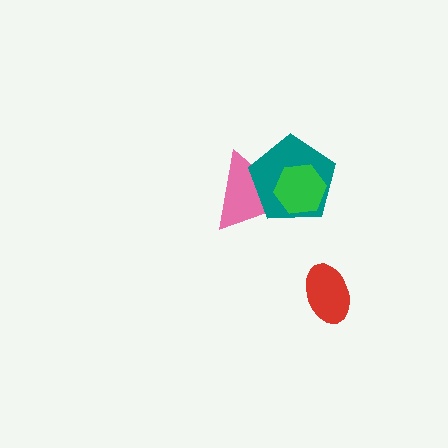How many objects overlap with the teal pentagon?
2 objects overlap with the teal pentagon.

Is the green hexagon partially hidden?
No, no other shape covers it.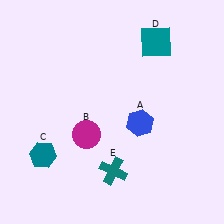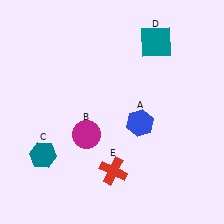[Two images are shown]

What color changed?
The cross (E) changed from teal in Image 1 to red in Image 2.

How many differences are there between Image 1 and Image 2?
There is 1 difference between the two images.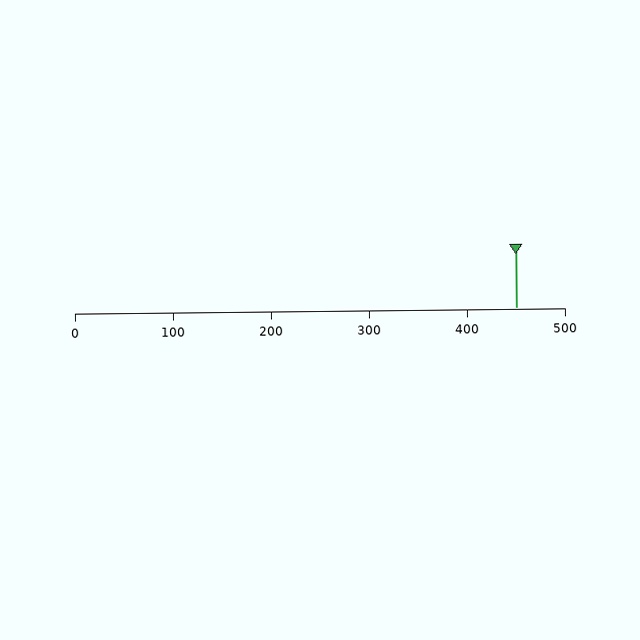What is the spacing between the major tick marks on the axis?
The major ticks are spaced 100 apart.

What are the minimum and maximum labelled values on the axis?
The axis runs from 0 to 500.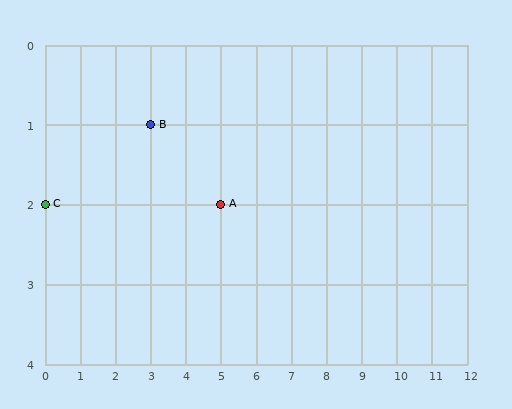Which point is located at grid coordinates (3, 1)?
Point B is at (3, 1).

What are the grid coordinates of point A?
Point A is at grid coordinates (5, 2).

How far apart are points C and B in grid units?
Points C and B are 3 columns and 1 row apart (about 3.2 grid units diagonally).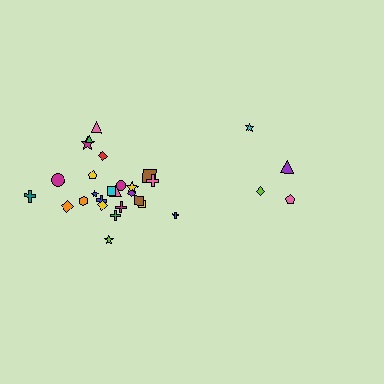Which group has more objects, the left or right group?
The left group.